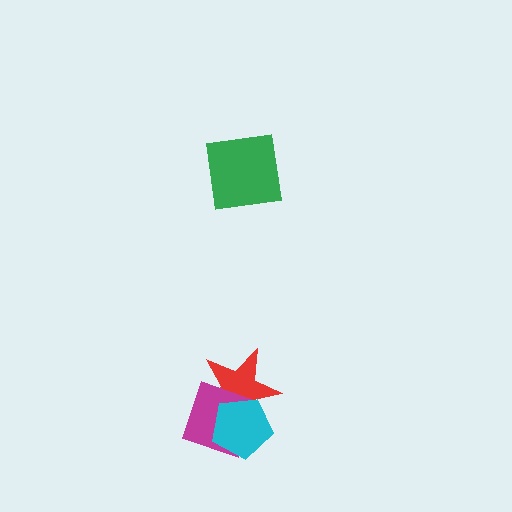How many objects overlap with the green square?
0 objects overlap with the green square.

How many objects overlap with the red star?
2 objects overlap with the red star.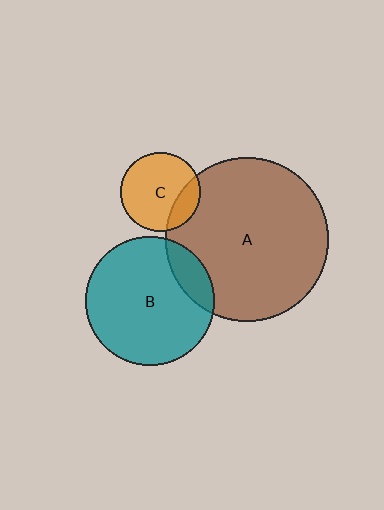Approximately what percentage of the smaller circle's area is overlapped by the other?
Approximately 20%.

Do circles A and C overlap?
Yes.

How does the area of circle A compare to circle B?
Approximately 1.6 times.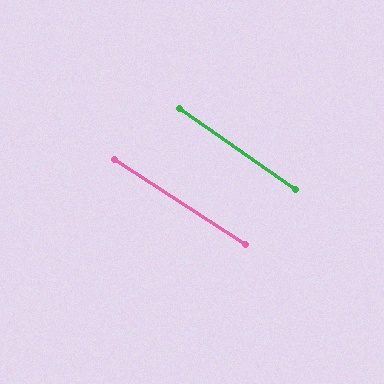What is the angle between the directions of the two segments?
Approximately 2 degrees.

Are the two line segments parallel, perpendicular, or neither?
Parallel — their directions differ by only 1.9°.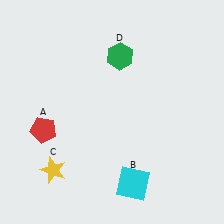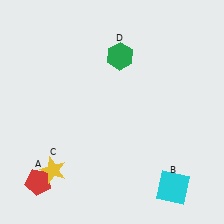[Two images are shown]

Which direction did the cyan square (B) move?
The cyan square (B) moved right.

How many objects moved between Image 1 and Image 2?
2 objects moved between the two images.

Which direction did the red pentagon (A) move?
The red pentagon (A) moved down.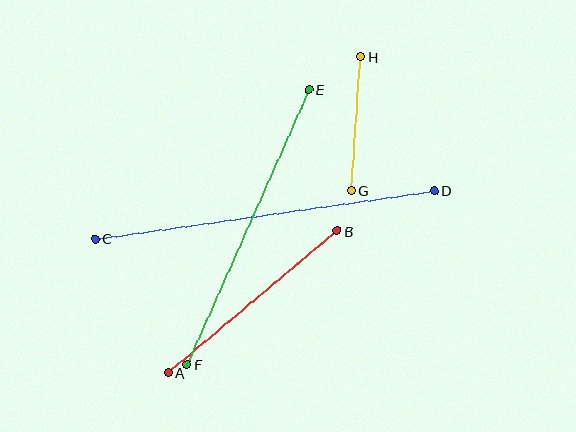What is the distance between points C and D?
The distance is approximately 343 pixels.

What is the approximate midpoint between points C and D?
The midpoint is at approximately (265, 215) pixels.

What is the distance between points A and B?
The distance is approximately 220 pixels.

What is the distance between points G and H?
The distance is approximately 134 pixels.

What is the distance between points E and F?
The distance is approximately 300 pixels.